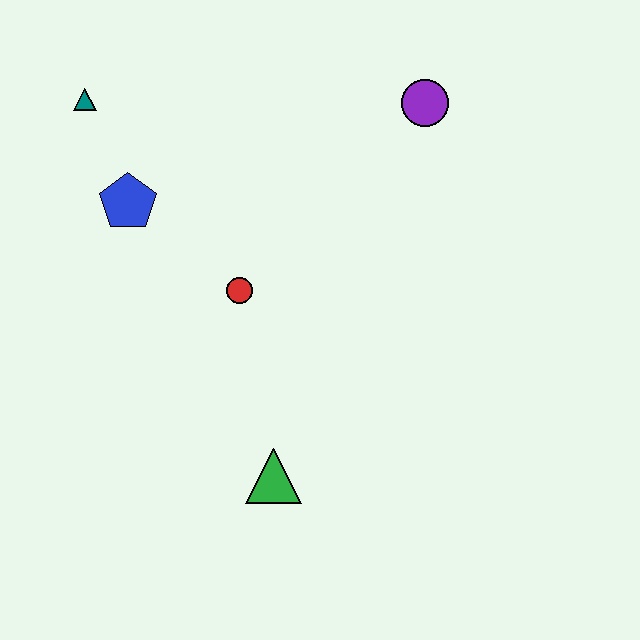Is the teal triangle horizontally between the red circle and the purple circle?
No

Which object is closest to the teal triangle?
The blue pentagon is closest to the teal triangle.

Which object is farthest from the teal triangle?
The green triangle is farthest from the teal triangle.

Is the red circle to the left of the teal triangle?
No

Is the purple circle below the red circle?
No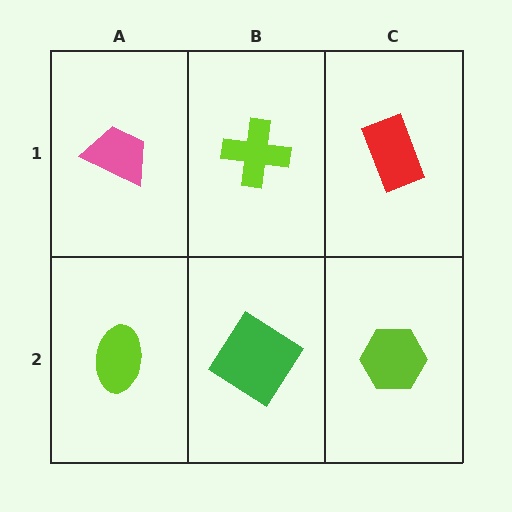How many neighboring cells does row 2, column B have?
3.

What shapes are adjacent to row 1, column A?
A lime ellipse (row 2, column A), a lime cross (row 1, column B).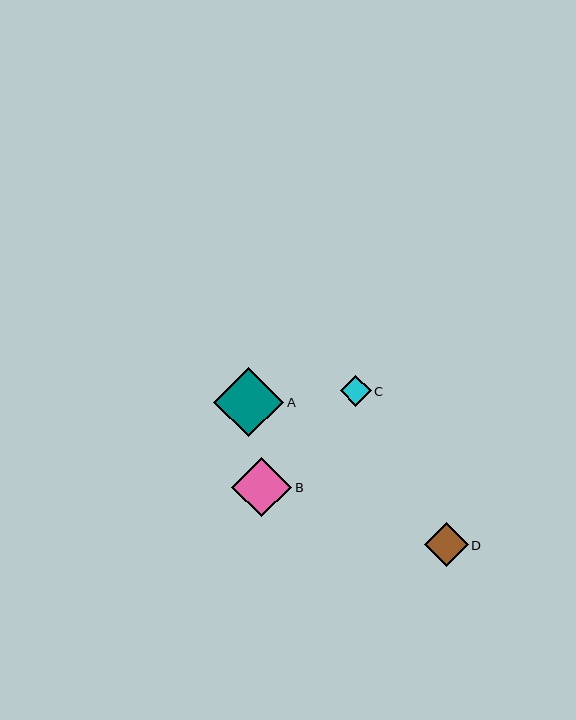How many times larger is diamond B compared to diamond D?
Diamond B is approximately 1.4 times the size of diamond D.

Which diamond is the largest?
Diamond A is the largest with a size of approximately 70 pixels.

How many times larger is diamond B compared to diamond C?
Diamond B is approximately 1.9 times the size of diamond C.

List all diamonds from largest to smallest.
From largest to smallest: A, B, D, C.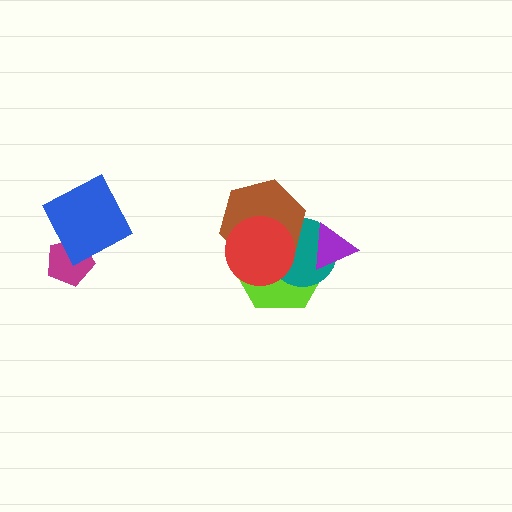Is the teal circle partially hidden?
Yes, it is partially covered by another shape.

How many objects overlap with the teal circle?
4 objects overlap with the teal circle.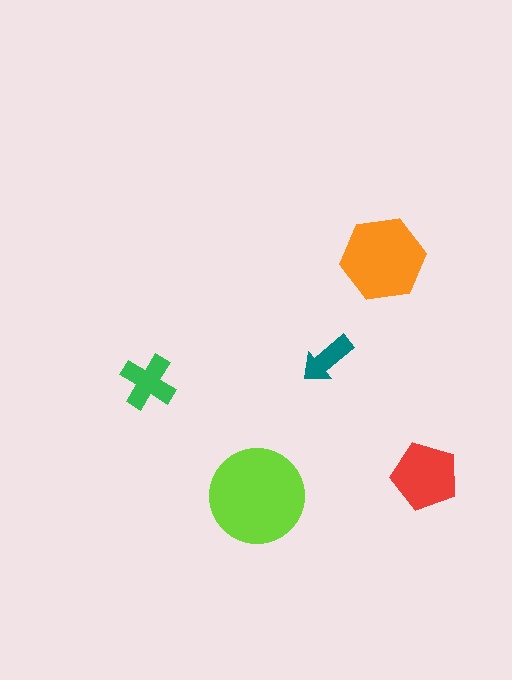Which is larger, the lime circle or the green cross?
The lime circle.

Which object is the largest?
The lime circle.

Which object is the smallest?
The teal arrow.